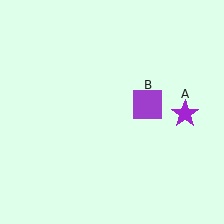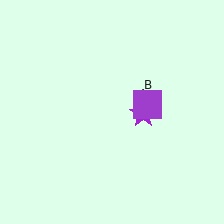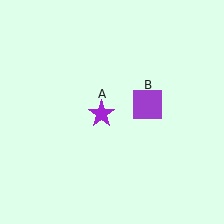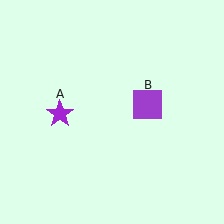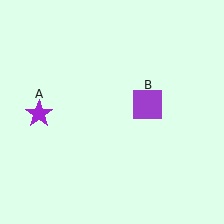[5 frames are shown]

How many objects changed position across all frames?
1 object changed position: purple star (object A).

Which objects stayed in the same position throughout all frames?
Purple square (object B) remained stationary.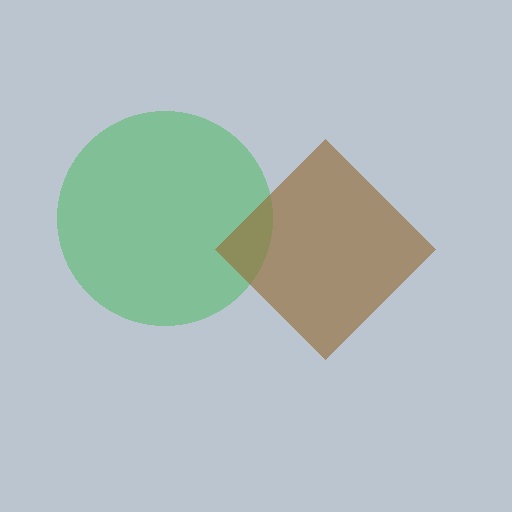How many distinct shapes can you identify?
There are 2 distinct shapes: a green circle, a brown diamond.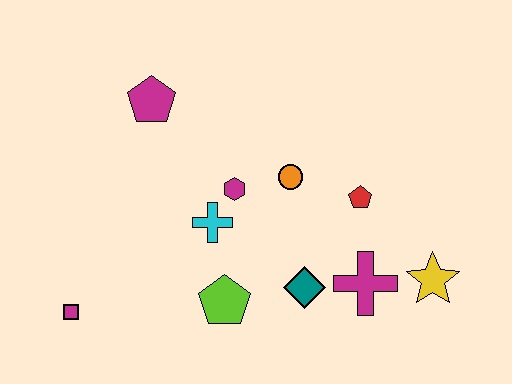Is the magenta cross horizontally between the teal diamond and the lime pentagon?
No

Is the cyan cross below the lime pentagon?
No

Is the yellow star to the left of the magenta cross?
No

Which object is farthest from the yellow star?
The magenta square is farthest from the yellow star.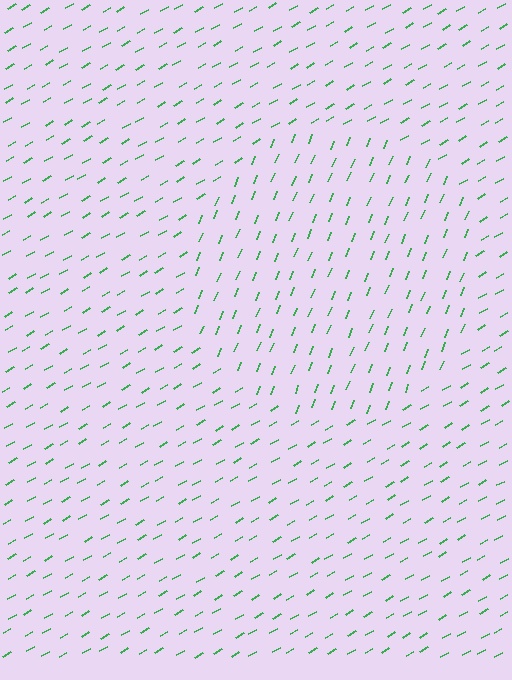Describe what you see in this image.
The image is filled with small green line segments. A circle region in the image has lines oriented differently from the surrounding lines, creating a visible texture boundary.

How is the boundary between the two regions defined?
The boundary is defined purely by a change in line orientation (approximately 38 degrees difference). All lines are the same color and thickness.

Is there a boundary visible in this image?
Yes, there is a texture boundary formed by a change in line orientation.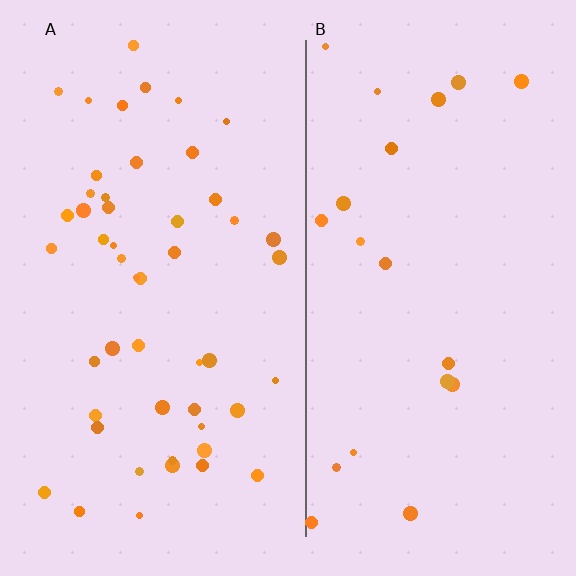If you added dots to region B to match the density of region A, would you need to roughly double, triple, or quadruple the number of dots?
Approximately double.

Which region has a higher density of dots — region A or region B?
A (the left).